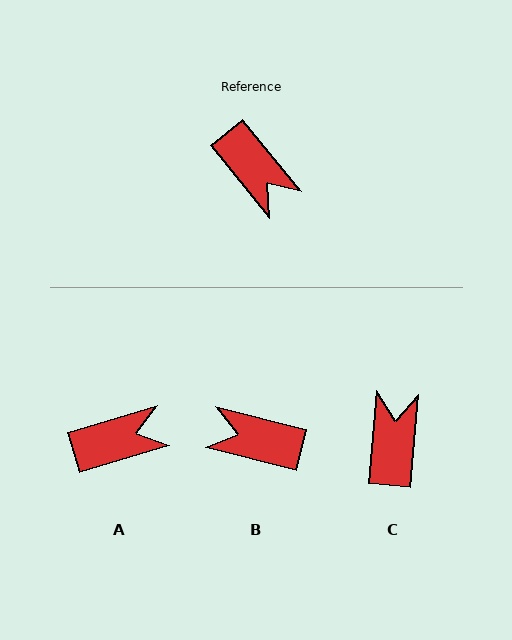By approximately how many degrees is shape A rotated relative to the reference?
Approximately 68 degrees counter-clockwise.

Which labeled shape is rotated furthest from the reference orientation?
B, about 143 degrees away.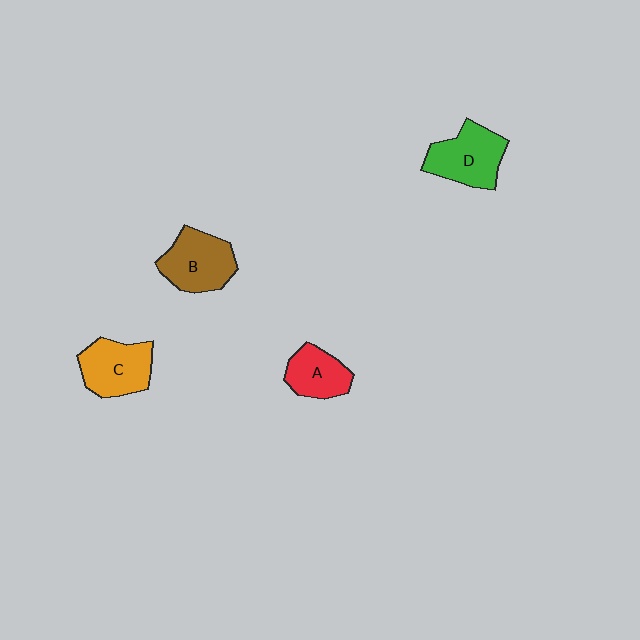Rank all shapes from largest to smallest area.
From largest to smallest: D (green), B (brown), C (orange), A (red).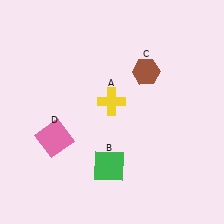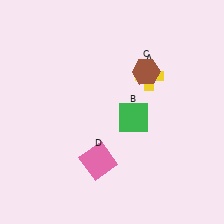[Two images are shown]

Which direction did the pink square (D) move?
The pink square (D) moved right.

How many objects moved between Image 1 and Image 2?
3 objects moved between the two images.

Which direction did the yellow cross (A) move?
The yellow cross (A) moved right.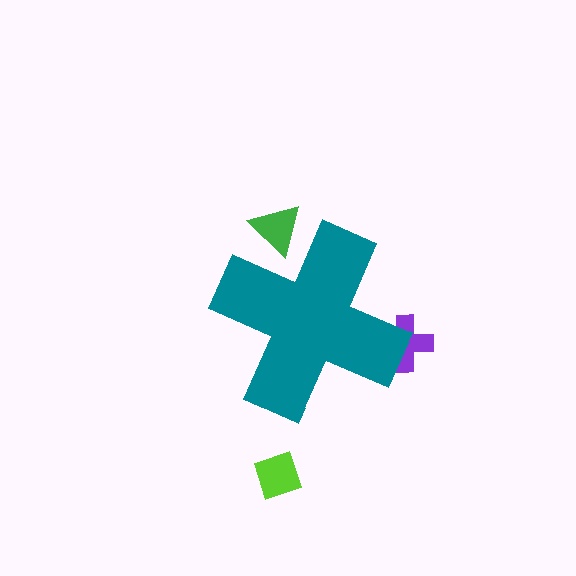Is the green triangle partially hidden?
Yes, the green triangle is partially hidden behind the teal cross.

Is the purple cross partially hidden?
Yes, the purple cross is partially hidden behind the teal cross.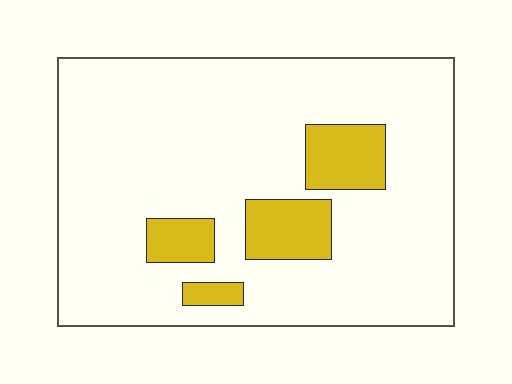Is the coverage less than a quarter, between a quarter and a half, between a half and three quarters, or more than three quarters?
Less than a quarter.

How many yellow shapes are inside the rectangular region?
4.